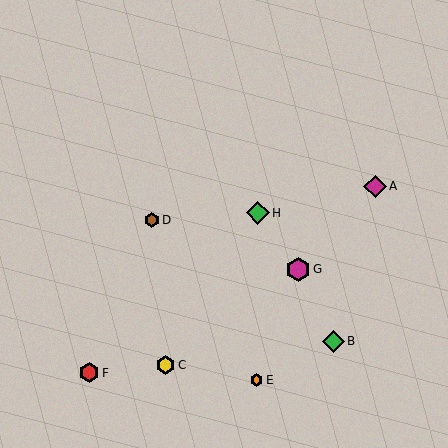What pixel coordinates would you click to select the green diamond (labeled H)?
Click at (258, 213) to select the green diamond H.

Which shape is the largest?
The magenta hexagon (labeled G) is the largest.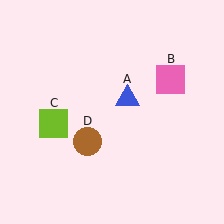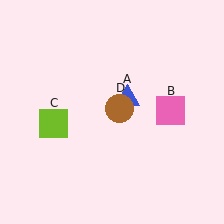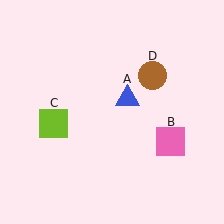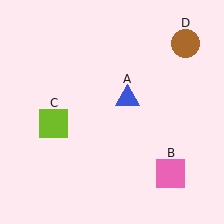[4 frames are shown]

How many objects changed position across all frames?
2 objects changed position: pink square (object B), brown circle (object D).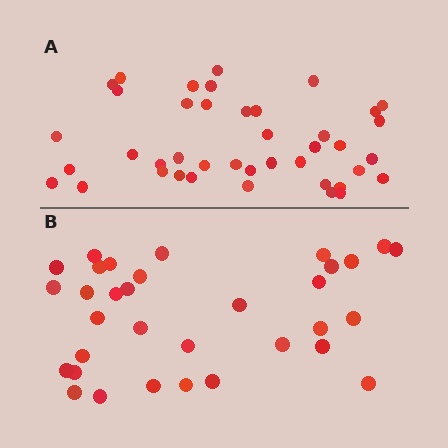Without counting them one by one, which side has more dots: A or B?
Region A (the top region) has more dots.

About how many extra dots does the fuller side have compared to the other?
Region A has roughly 8 or so more dots than region B.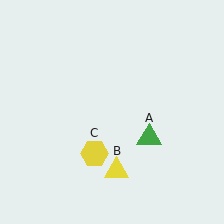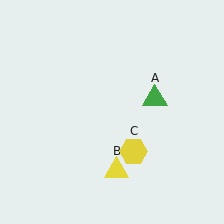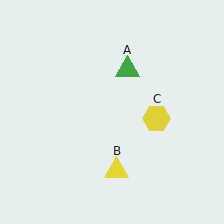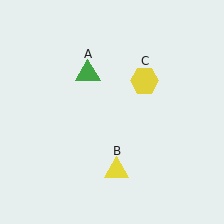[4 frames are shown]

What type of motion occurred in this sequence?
The green triangle (object A), yellow hexagon (object C) rotated counterclockwise around the center of the scene.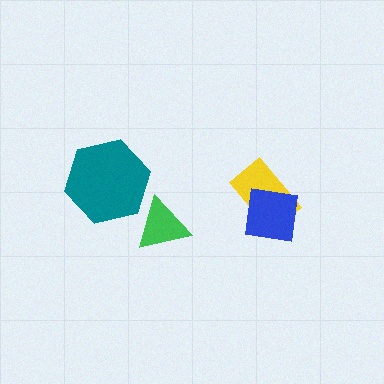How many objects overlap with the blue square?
1 object overlaps with the blue square.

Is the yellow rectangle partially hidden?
Yes, it is partially covered by another shape.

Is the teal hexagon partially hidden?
No, no other shape covers it.